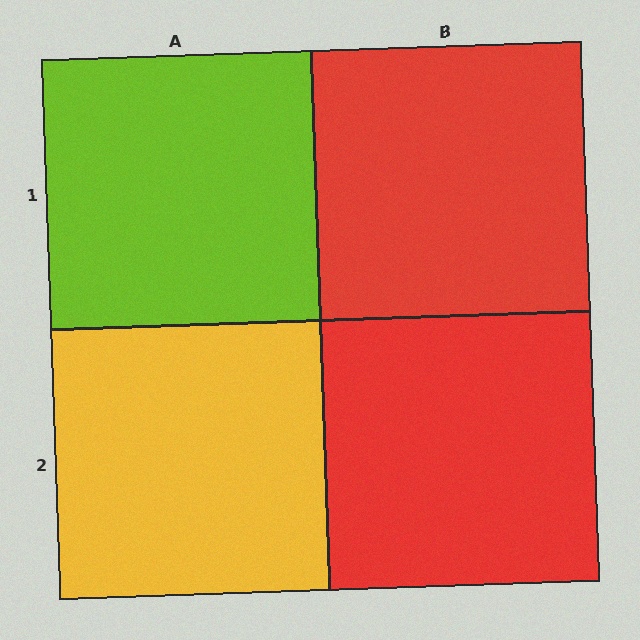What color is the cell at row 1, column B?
Red.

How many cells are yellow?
1 cell is yellow.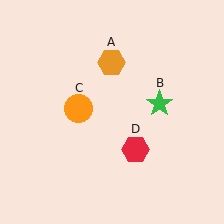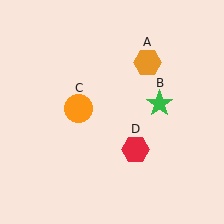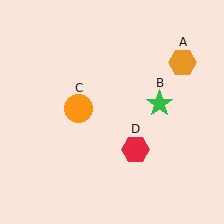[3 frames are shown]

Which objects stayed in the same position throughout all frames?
Green star (object B) and orange circle (object C) and red hexagon (object D) remained stationary.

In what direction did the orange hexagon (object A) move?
The orange hexagon (object A) moved right.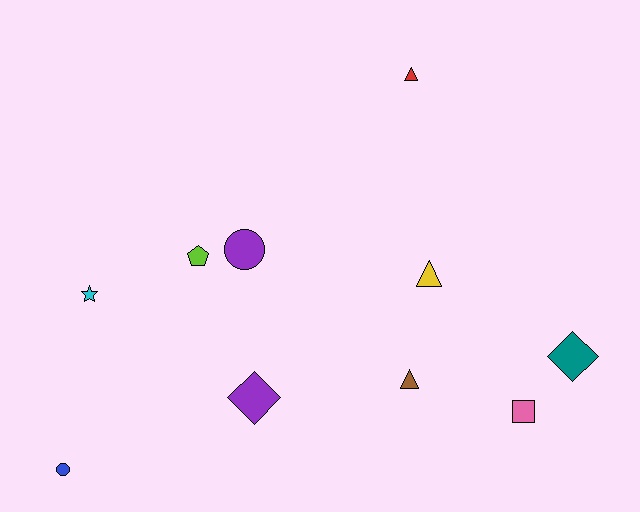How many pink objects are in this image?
There is 1 pink object.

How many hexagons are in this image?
There are no hexagons.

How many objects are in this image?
There are 10 objects.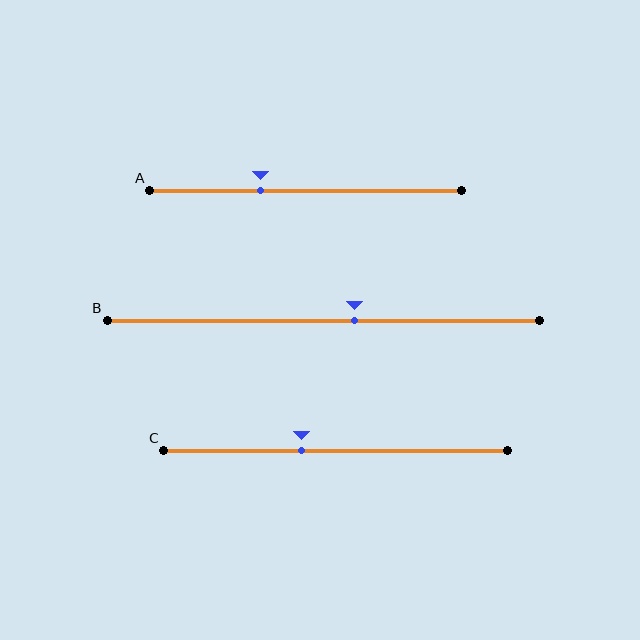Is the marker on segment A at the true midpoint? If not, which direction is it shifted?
No, the marker on segment A is shifted to the left by about 14% of the segment length.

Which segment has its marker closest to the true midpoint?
Segment B has its marker closest to the true midpoint.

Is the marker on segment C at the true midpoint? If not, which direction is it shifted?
No, the marker on segment C is shifted to the left by about 10% of the segment length.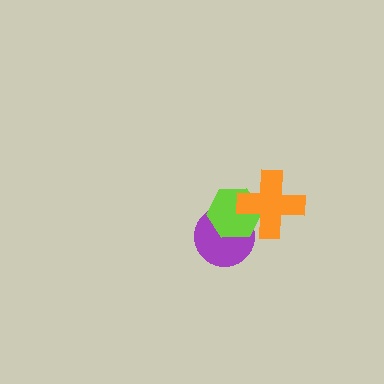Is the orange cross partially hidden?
No, no other shape covers it.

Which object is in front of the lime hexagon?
The orange cross is in front of the lime hexagon.